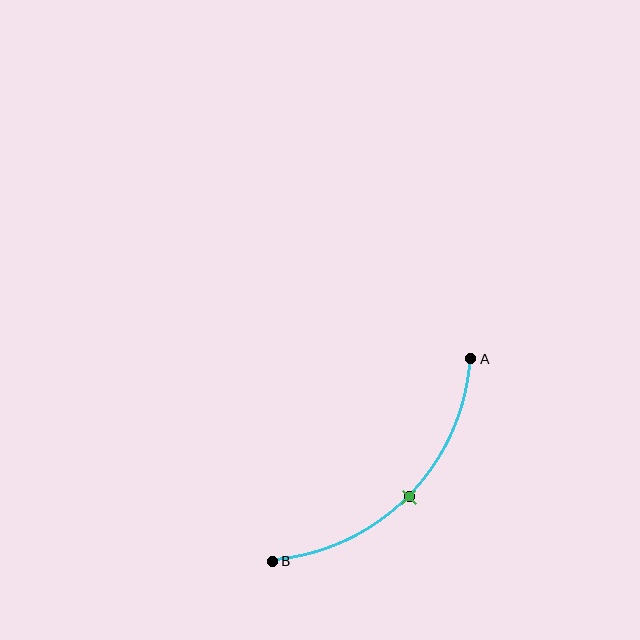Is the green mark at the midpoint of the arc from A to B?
Yes. The green mark lies on the arc at equal arc-length from both A and B — it is the arc midpoint.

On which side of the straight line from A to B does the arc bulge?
The arc bulges below and to the right of the straight line connecting A and B.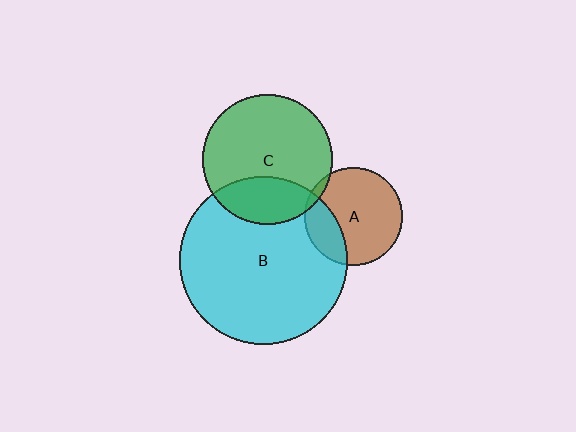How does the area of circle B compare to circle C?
Approximately 1.7 times.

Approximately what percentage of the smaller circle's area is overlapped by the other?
Approximately 25%.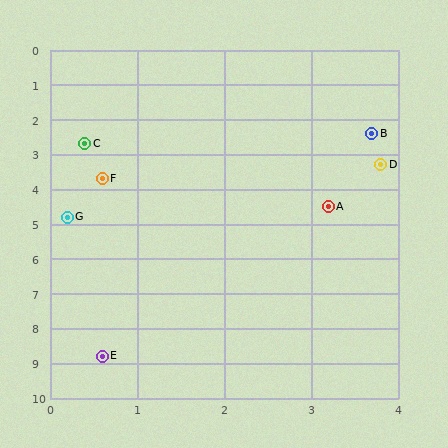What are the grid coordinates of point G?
Point G is at approximately (0.2, 4.8).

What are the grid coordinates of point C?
Point C is at approximately (0.4, 2.7).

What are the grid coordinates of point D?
Point D is at approximately (3.8, 3.3).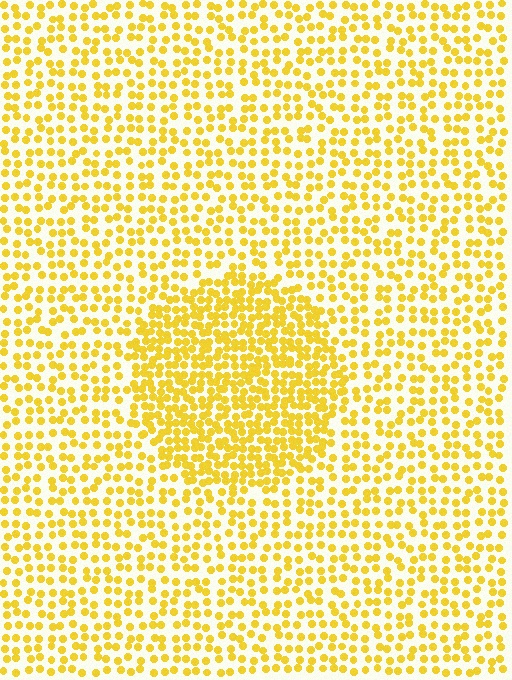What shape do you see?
I see a circle.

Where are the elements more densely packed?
The elements are more densely packed inside the circle boundary.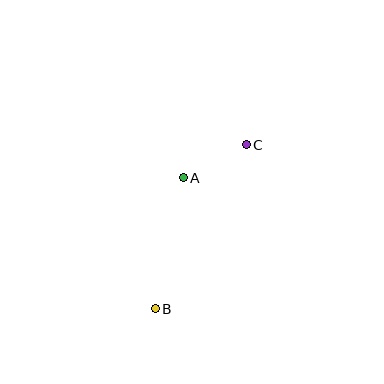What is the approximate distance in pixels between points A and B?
The distance between A and B is approximately 134 pixels.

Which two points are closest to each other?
Points A and C are closest to each other.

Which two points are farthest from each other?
Points B and C are farthest from each other.